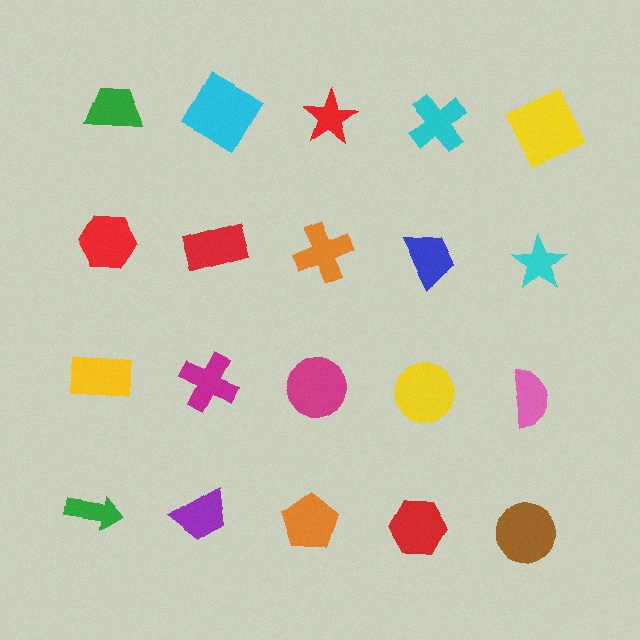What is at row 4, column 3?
An orange pentagon.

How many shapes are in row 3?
5 shapes.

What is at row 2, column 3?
An orange cross.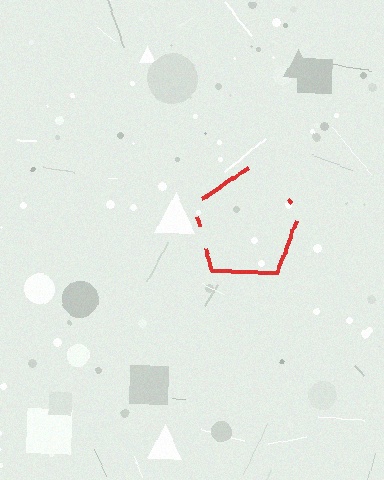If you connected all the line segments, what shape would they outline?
They would outline a pentagon.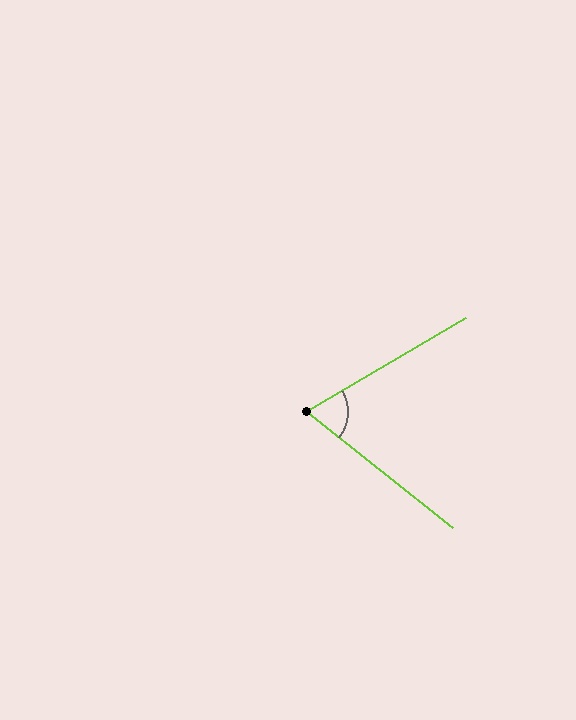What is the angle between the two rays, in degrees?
Approximately 69 degrees.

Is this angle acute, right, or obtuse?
It is acute.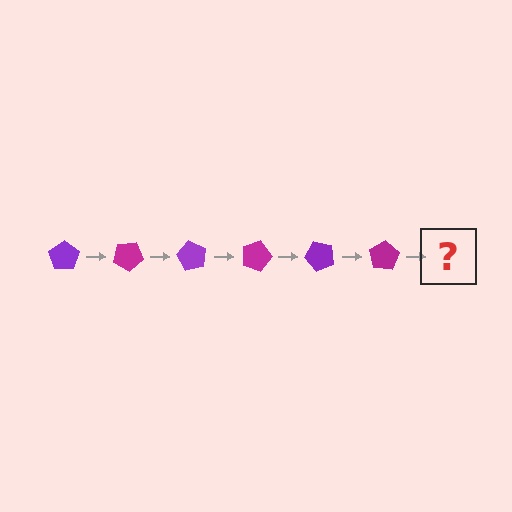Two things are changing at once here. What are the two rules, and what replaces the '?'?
The two rules are that it rotates 30 degrees each step and the color cycles through purple and magenta. The '?' should be a purple pentagon, rotated 180 degrees from the start.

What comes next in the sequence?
The next element should be a purple pentagon, rotated 180 degrees from the start.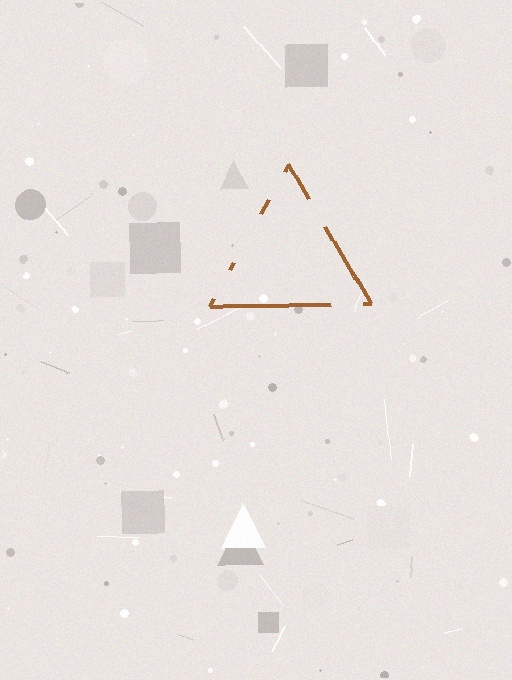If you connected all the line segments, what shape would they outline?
They would outline a triangle.